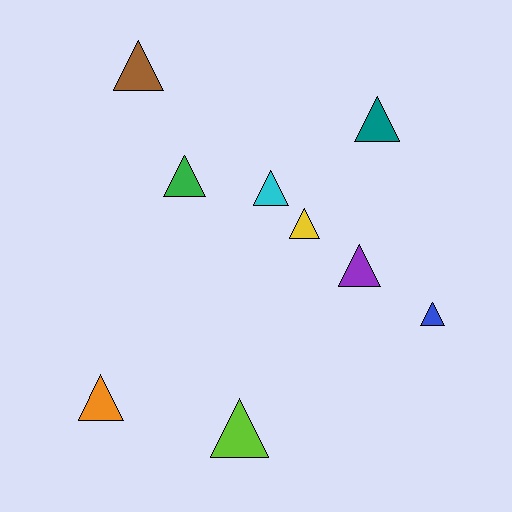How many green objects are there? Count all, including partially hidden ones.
There is 1 green object.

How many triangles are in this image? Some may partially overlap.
There are 9 triangles.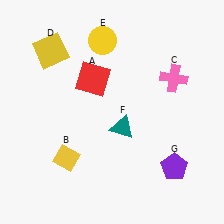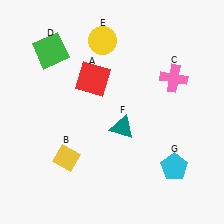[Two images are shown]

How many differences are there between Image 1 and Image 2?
There are 2 differences between the two images.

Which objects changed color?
D changed from yellow to green. G changed from purple to cyan.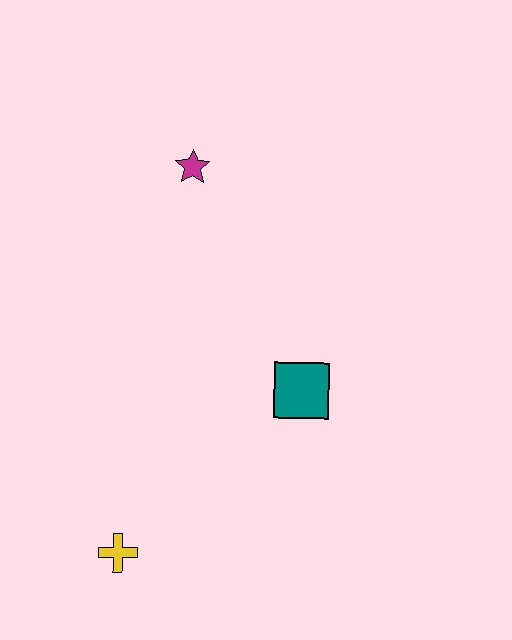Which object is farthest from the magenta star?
The yellow cross is farthest from the magenta star.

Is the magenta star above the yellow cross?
Yes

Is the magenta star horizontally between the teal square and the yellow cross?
Yes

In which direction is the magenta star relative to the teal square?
The magenta star is above the teal square.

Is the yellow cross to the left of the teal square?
Yes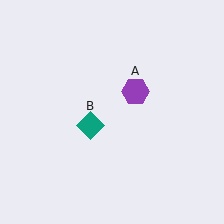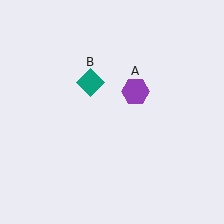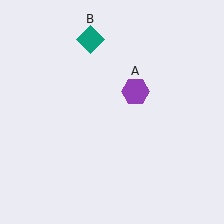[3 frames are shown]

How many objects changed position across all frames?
1 object changed position: teal diamond (object B).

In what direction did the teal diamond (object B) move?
The teal diamond (object B) moved up.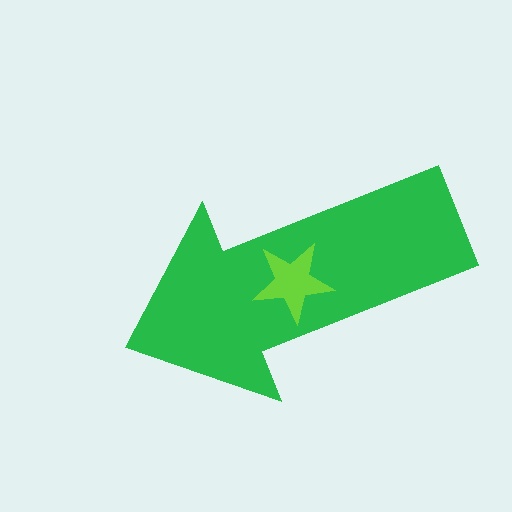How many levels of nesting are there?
2.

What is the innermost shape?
The lime star.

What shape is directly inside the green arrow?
The lime star.